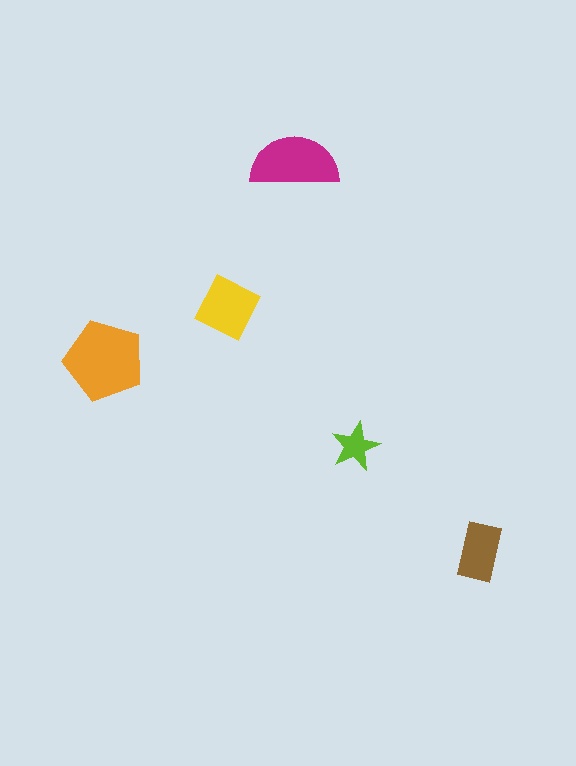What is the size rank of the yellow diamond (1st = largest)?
3rd.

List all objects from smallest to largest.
The lime star, the brown rectangle, the yellow diamond, the magenta semicircle, the orange pentagon.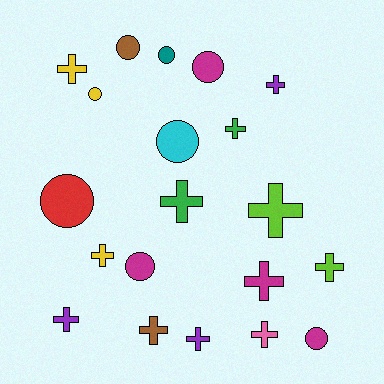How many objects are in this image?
There are 20 objects.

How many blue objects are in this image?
There are no blue objects.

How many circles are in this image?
There are 8 circles.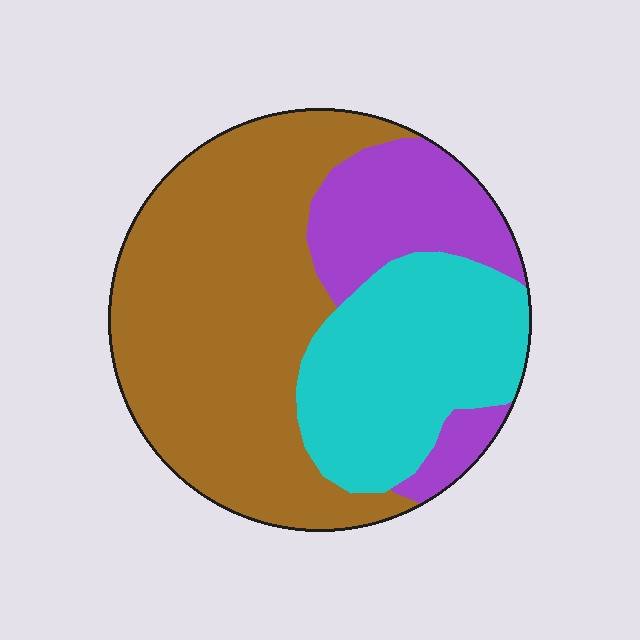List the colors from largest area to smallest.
From largest to smallest: brown, cyan, purple.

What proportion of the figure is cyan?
Cyan covers 28% of the figure.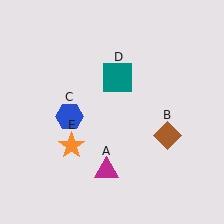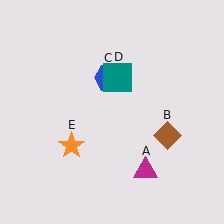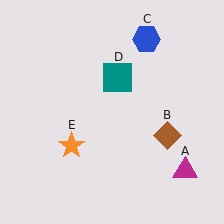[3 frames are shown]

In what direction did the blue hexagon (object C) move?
The blue hexagon (object C) moved up and to the right.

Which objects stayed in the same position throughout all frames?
Brown diamond (object B) and teal square (object D) and orange star (object E) remained stationary.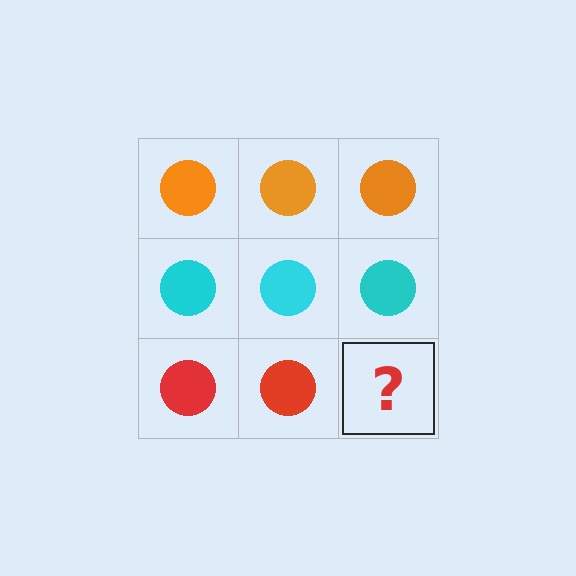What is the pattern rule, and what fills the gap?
The rule is that each row has a consistent color. The gap should be filled with a red circle.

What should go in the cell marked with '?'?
The missing cell should contain a red circle.